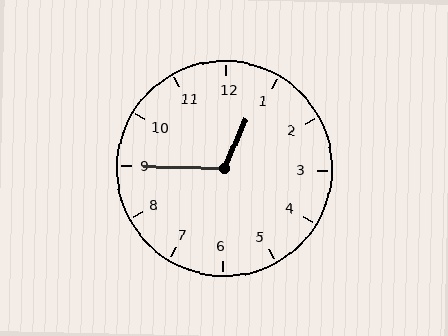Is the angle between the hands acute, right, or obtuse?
It is obtuse.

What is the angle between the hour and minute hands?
Approximately 112 degrees.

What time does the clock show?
12:45.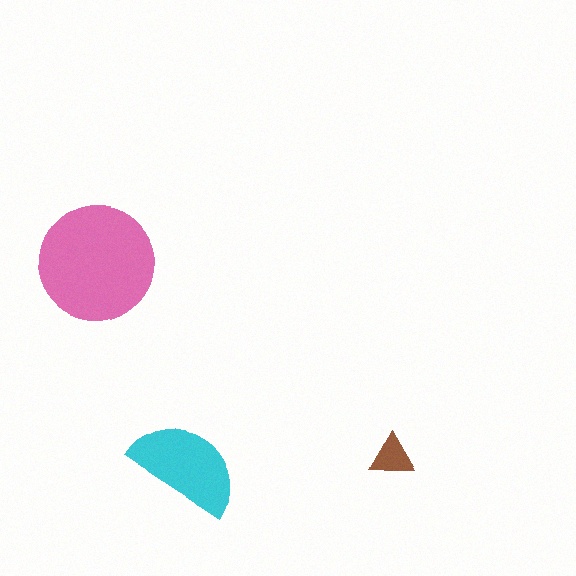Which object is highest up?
The pink circle is topmost.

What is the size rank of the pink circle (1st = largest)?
1st.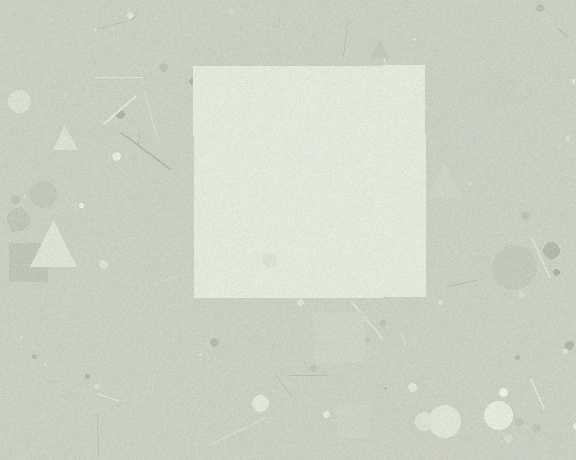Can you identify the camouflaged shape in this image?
The camouflaged shape is a square.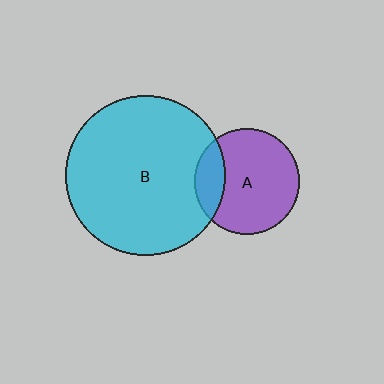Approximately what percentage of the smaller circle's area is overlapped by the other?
Approximately 20%.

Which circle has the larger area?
Circle B (cyan).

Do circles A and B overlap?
Yes.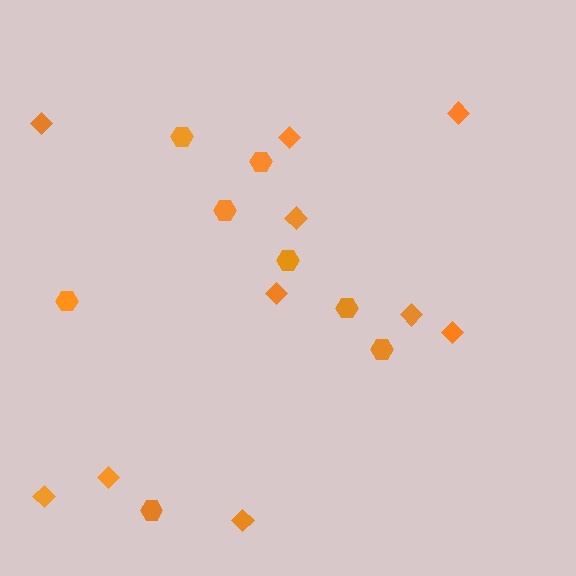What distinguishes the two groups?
There are 2 groups: one group of hexagons (8) and one group of diamonds (10).